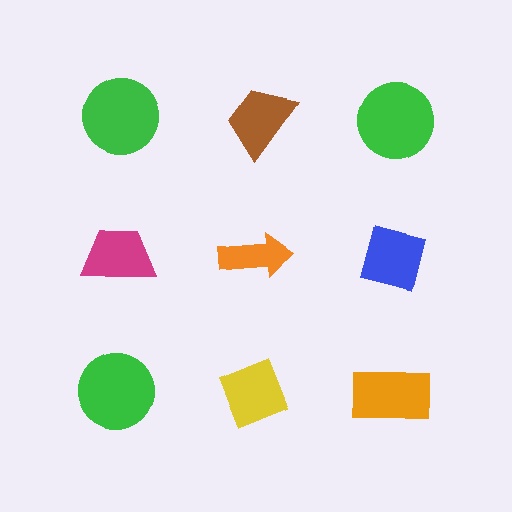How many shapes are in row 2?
3 shapes.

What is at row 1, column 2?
A brown trapezoid.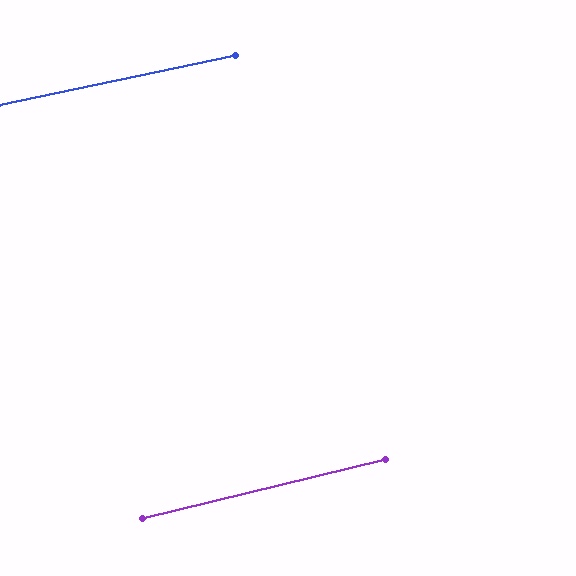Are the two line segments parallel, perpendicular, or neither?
Parallel — their directions differ by only 1.6°.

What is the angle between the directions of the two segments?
Approximately 2 degrees.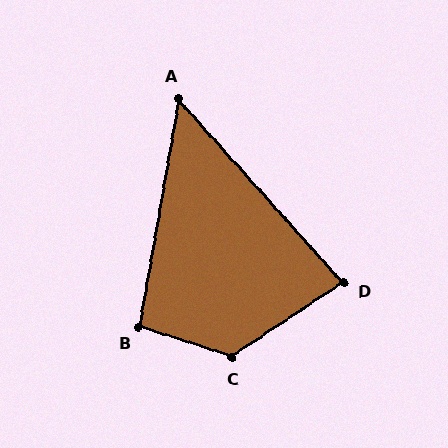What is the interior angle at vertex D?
Approximately 82 degrees (acute).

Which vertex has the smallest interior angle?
A, at approximately 52 degrees.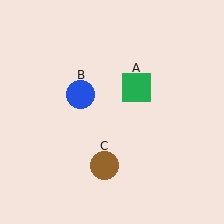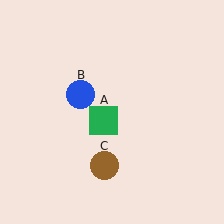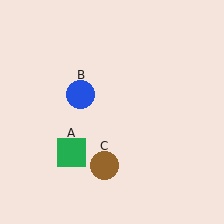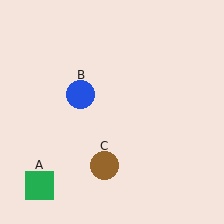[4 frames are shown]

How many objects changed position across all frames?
1 object changed position: green square (object A).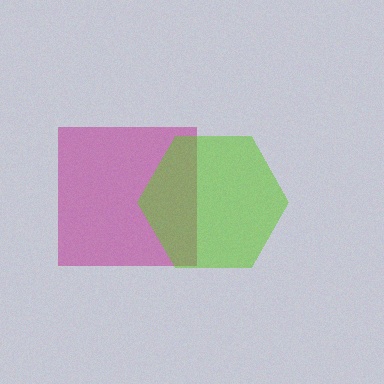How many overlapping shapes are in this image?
There are 2 overlapping shapes in the image.